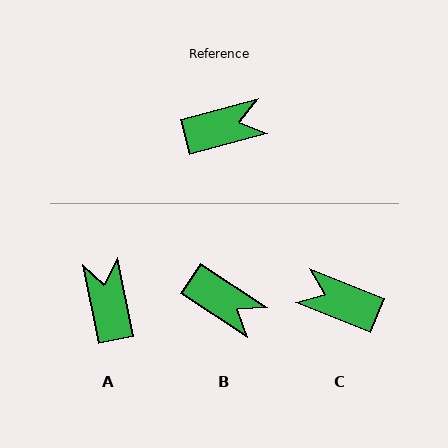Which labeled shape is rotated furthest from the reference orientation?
C, about 144 degrees away.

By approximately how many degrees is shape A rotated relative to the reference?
Approximately 87 degrees counter-clockwise.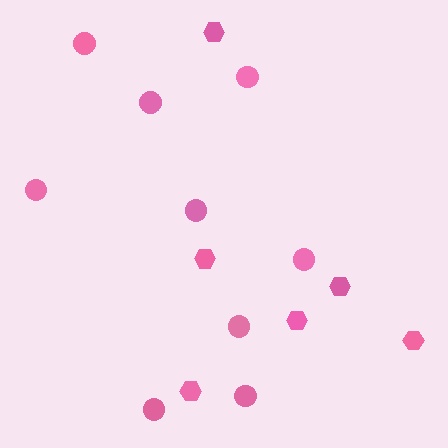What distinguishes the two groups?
There are 2 groups: one group of hexagons (6) and one group of circles (9).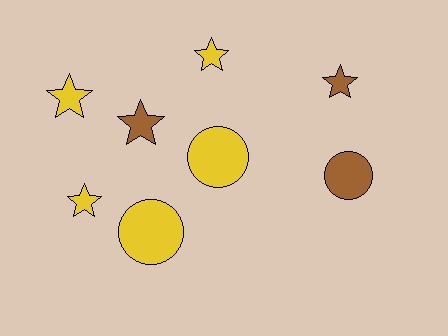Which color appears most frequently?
Yellow, with 5 objects.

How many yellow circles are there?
There are 2 yellow circles.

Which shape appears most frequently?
Star, with 5 objects.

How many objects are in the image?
There are 8 objects.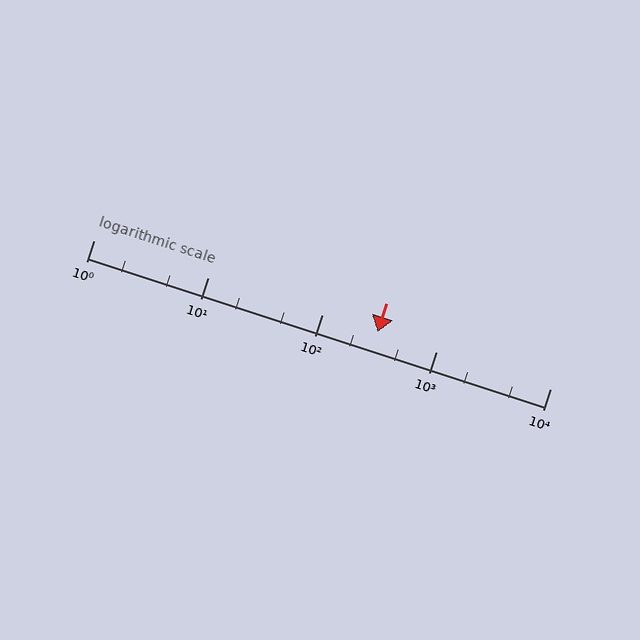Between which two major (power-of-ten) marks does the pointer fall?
The pointer is between 100 and 1000.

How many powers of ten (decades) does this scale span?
The scale spans 4 decades, from 1 to 10000.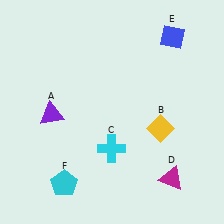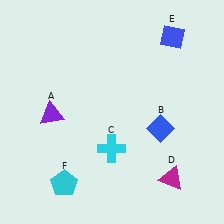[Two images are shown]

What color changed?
The diamond (B) changed from yellow in Image 1 to blue in Image 2.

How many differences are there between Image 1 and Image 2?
There is 1 difference between the two images.